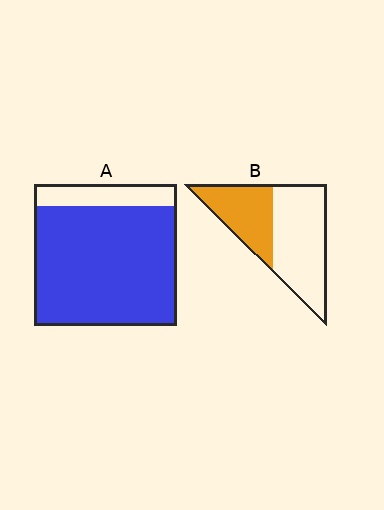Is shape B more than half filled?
No.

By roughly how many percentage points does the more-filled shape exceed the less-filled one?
By roughly 45 percentage points (A over B).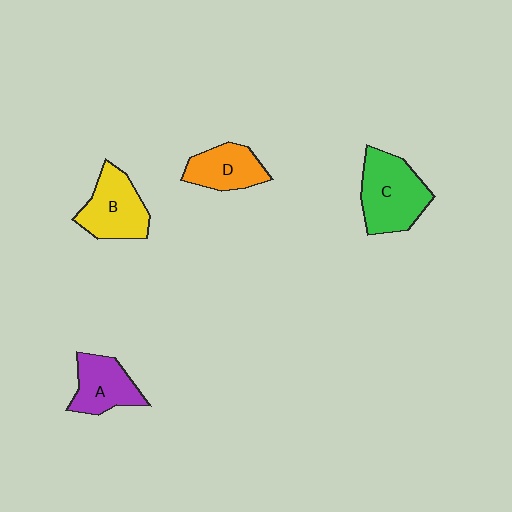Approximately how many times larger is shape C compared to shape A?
Approximately 1.4 times.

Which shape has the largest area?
Shape C (green).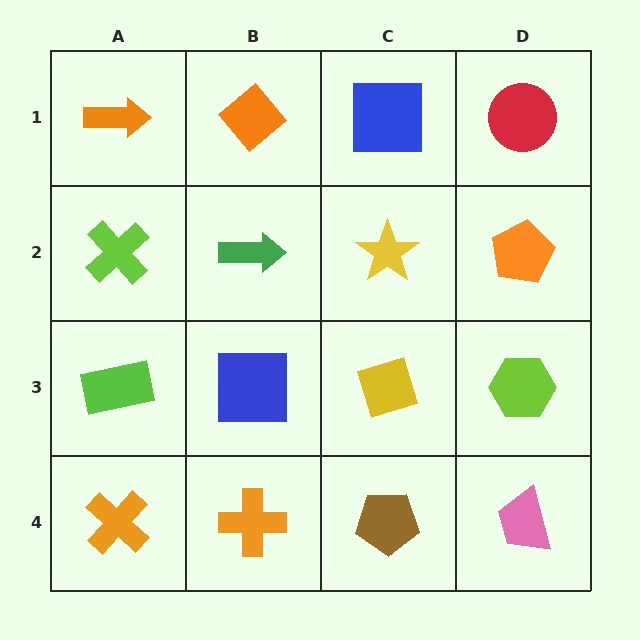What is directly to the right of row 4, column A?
An orange cross.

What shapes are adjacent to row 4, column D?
A lime hexagon (row 3, column D), a brown pentagon (row 4, column C).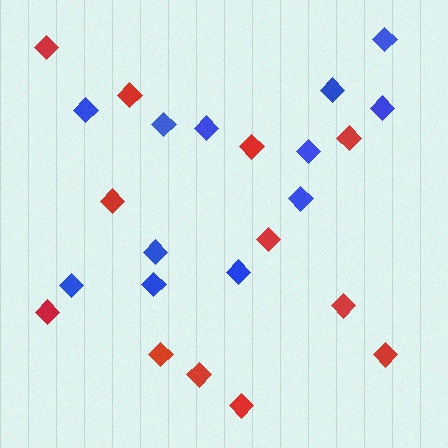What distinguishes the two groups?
There are 2 groups: one group of red diamonds (12) and one group of blue diamonds (12).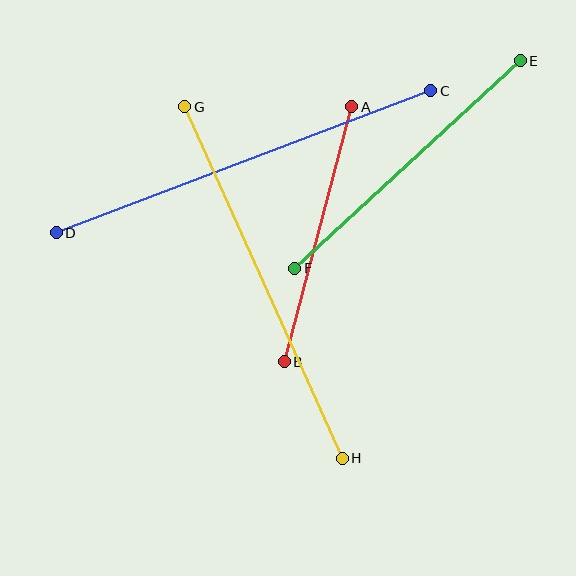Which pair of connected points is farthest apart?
Points C and D are farthest apart.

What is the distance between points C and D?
The distance is approximately 400 pixels.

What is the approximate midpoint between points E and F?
The midpoint is at approximately (407, 165) pixels.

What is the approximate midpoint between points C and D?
The midpoint is at approximately (243, 162) pixels.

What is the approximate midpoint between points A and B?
The midpoint is at approximately (318, 234) pixels.